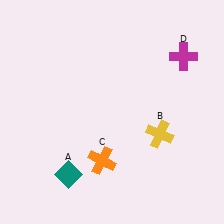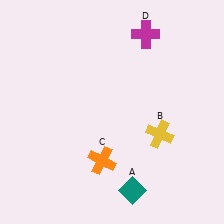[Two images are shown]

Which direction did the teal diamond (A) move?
The teal diamond (A) moved right.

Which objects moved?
The objects that moved are: the teal diamond (A), the magenta cross (D).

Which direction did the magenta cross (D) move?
The magenta cross (D) moved left.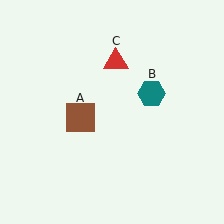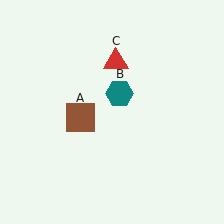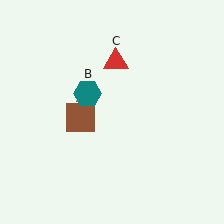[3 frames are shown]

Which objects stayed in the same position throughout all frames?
Brown square (object A) and red triangle (object C) remained stationary.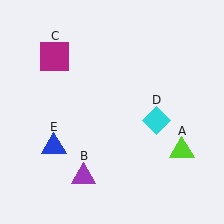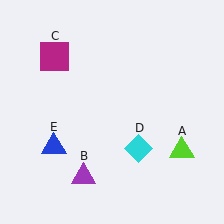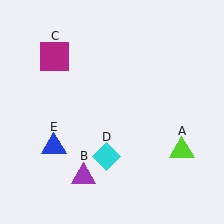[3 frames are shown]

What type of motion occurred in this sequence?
The cyan diamond (object D) rotated clockwise around the center of the scene.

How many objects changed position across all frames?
1 object changed position: cyan diamond (object D).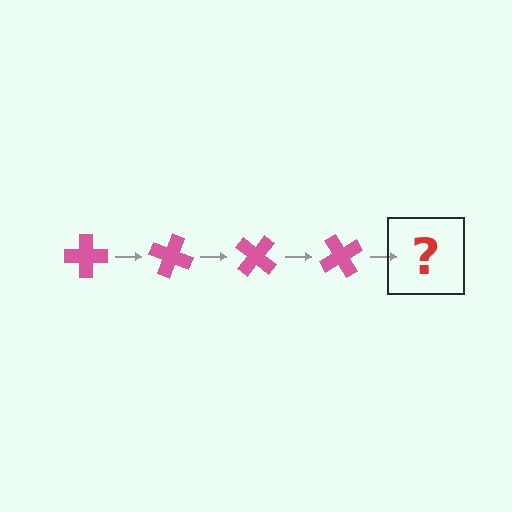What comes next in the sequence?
The next element should be a pink cross rotated 80 degrees.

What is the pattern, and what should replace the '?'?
The pattern is that the cross rotates 20 degrees each step. The '?' should be a pink cross rotated 80 degrees.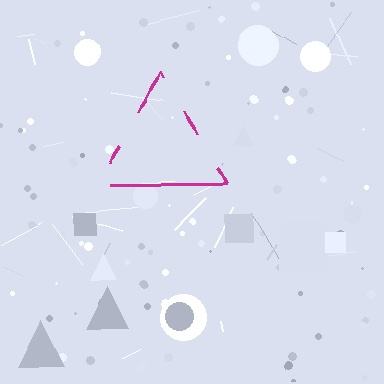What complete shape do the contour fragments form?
The contour fragments form a triangle.